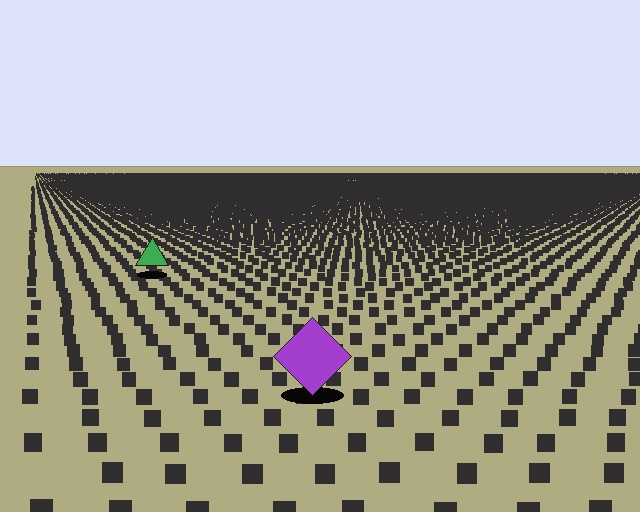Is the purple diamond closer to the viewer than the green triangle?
Yes. The purple diamond is closer — you can tell from the texture gradient: the ground texture is coarser near it.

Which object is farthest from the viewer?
The green triangle is farthest from the viewer. It appears smaller and the ground texture around it is denser.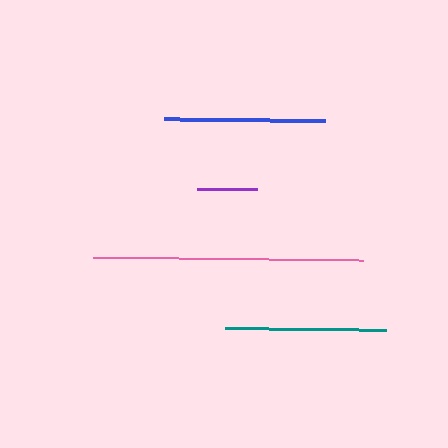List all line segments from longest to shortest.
From longest to shortest: pink, blue, teal, purple.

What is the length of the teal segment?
The teal segment is approximately 161 pixels long.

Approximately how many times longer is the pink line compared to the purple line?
The pink line is approximately 4.5 times the length of the purple line.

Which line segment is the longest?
The pink line is the longest at approximately 270 pixels.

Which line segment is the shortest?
The purple line is the shortest at approximately 60 pixels.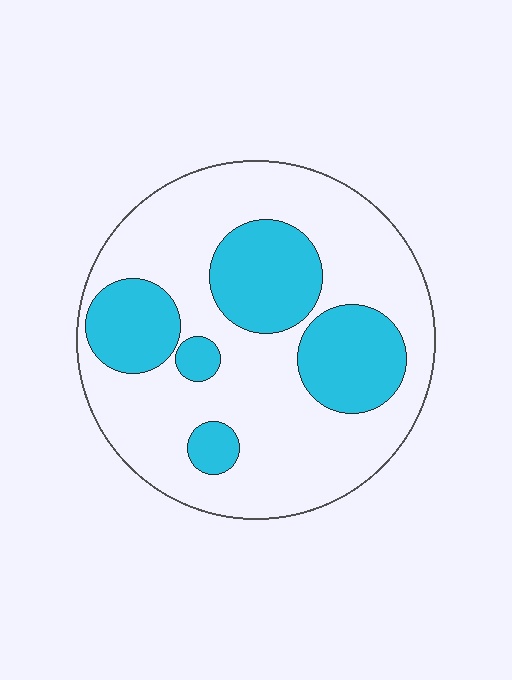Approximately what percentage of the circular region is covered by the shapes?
Approximately 30%.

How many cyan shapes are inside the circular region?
5.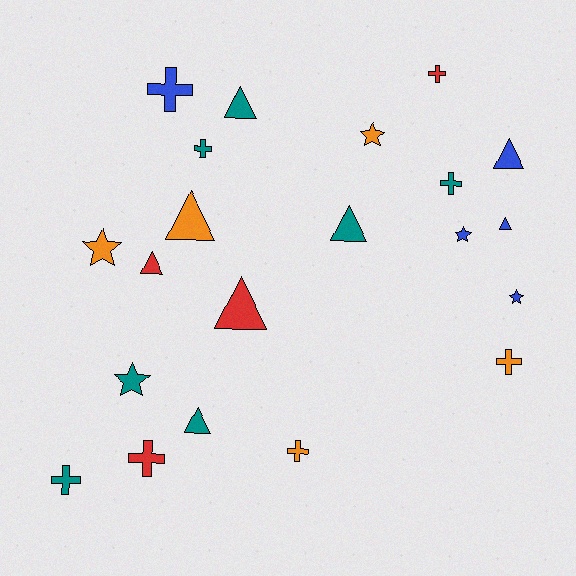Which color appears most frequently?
Teal, with 7 objects.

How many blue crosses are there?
There is 1 blue cross.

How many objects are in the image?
There are 21 objects.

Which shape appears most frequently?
Triangle, with 8 objects.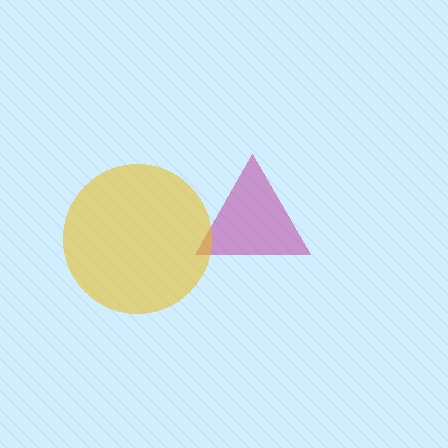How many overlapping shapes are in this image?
There are 2 overlapping shapes in the image.